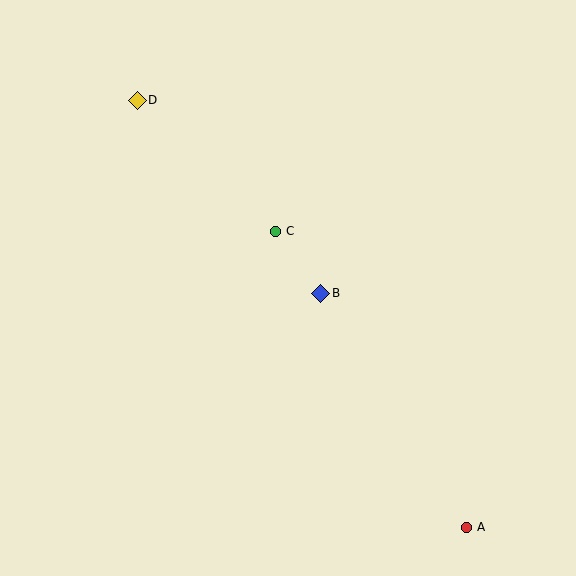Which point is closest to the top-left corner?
Point D is closest to the top-left corner.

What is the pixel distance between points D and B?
The distance between D and B is 267 pixels.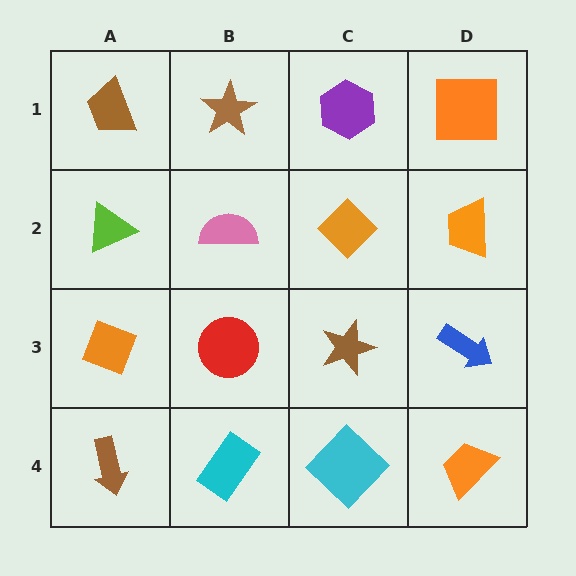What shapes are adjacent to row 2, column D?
An orange square (row 1, column D), a blue arrow (row 3, column D), an orange diamond (row 2, column C).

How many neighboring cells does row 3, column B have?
4.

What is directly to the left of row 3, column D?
A brown star.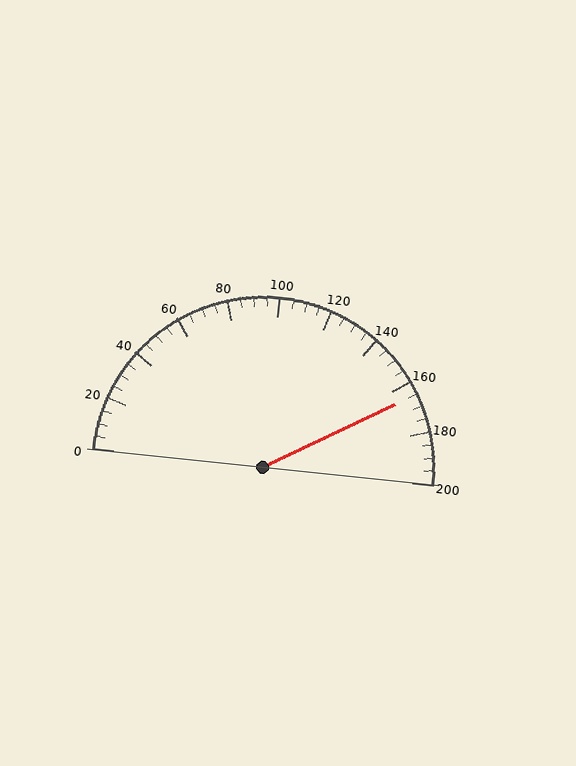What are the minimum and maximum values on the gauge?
The gauge ranges from 0 to 200.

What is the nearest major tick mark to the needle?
The nearest major tick mark is 160.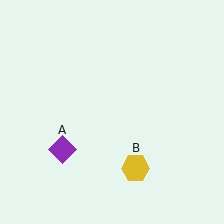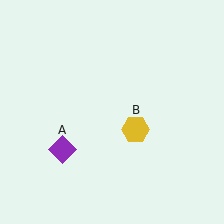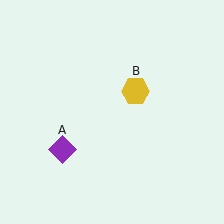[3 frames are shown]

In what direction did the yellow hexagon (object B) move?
The yellow hexagon (object B) moved up.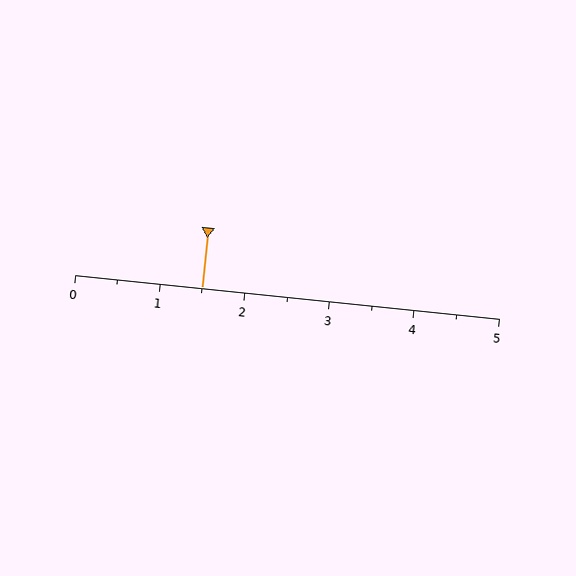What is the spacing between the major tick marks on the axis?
The major ticks are spaced 1 apart.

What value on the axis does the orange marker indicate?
The marker indicates approximately 1.5.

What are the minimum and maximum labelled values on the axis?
The axis runs from 0 to 5.